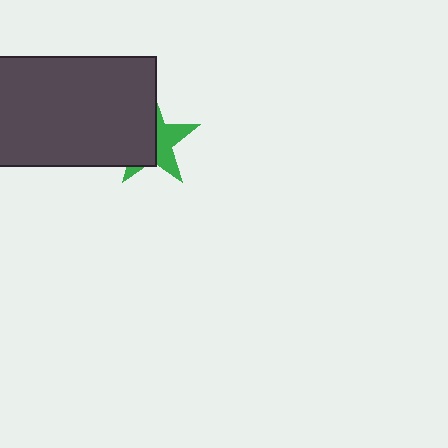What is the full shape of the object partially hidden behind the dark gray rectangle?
The partially hidden object is a green star.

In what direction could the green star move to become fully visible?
The green star could move right. That would shift it out from behind the dark gray rectangle entirely.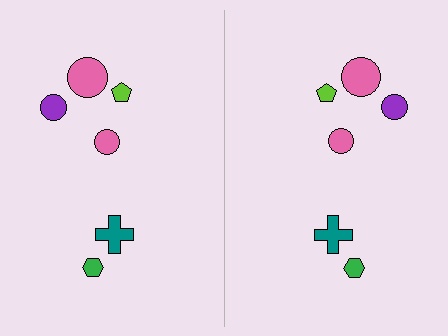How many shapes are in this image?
There are 12 shapes in this image.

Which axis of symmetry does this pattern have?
The pattern has a vertical axis of symmetry running through the center of the image.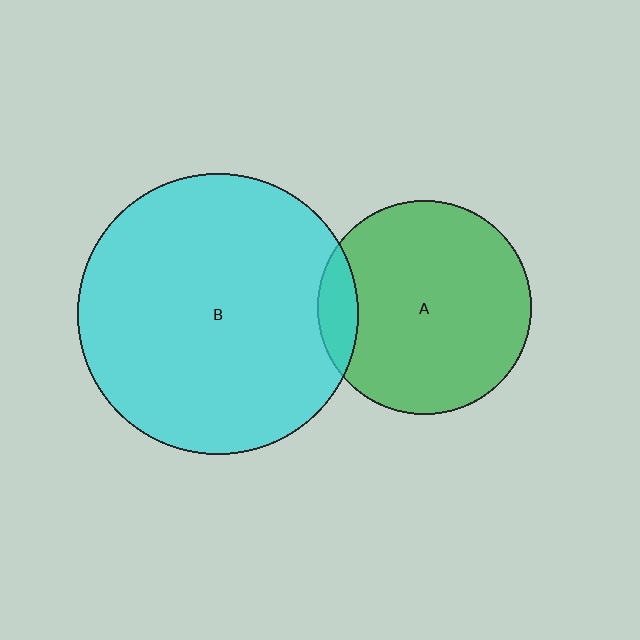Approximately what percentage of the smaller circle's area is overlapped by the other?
Approximately 10%.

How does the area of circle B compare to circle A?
Approximately 1.7 times.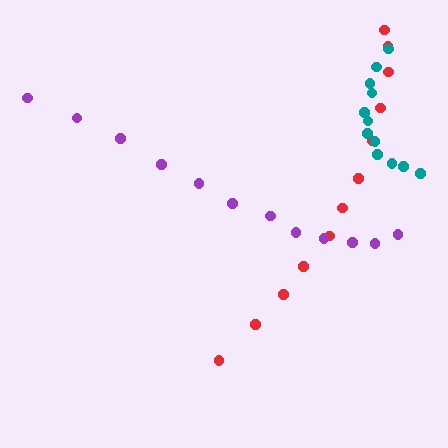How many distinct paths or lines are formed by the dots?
There are 3 distinct paths.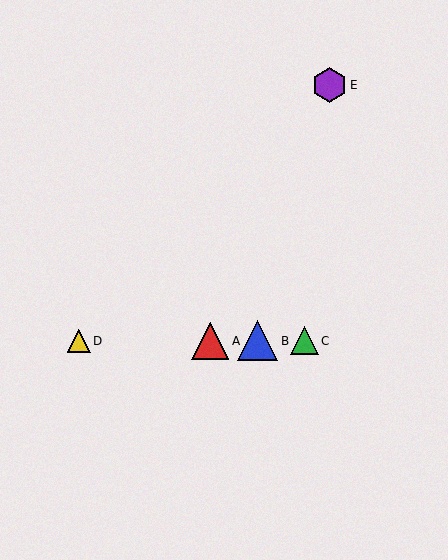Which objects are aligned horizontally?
Objects A, B, C, D are aligned horizontally.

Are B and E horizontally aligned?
No, B is at y≈341 and E is at y≈85.